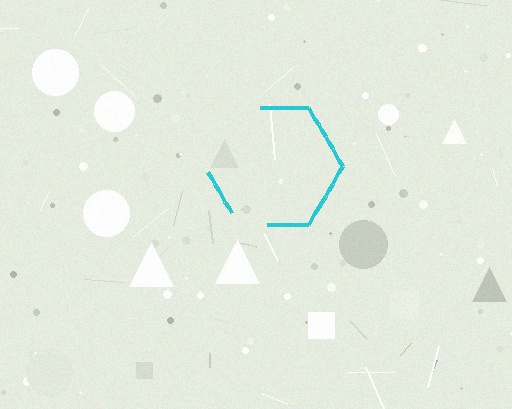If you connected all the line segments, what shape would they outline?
They would outline a hexagon.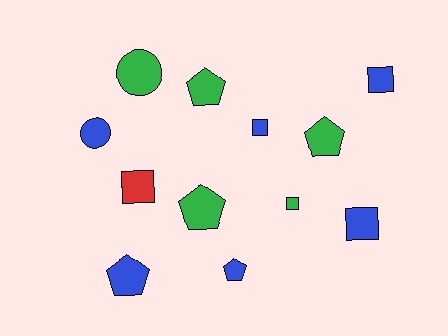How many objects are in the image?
There are 12 objects.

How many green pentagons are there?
There are 3 green pentagons.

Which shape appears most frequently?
Pentagon, with 5 objects.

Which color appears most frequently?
Blue, with 6 objects.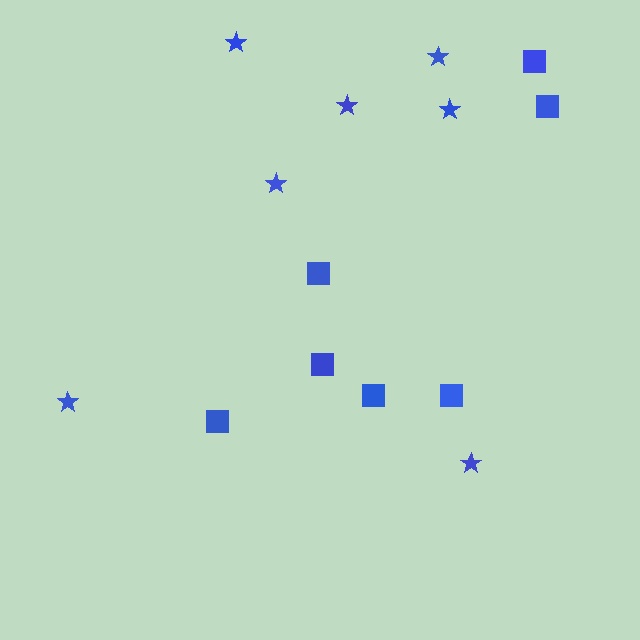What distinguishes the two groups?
There are 2 groups: one group of squares (7) and one group of stars (7).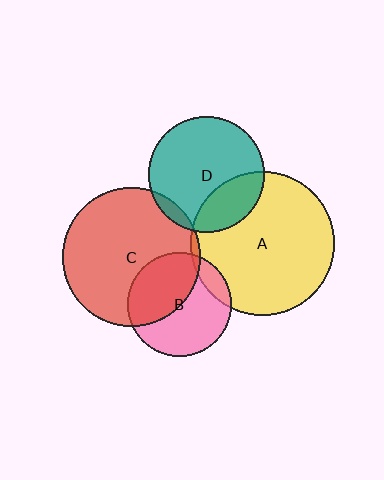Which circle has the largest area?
Circle A (yellow).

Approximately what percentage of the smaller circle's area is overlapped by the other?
Approximately 5%.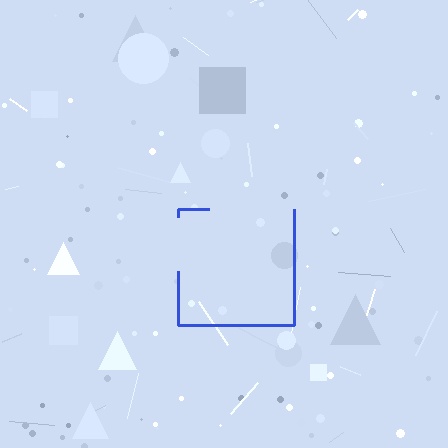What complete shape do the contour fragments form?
The contour fragments form a square.